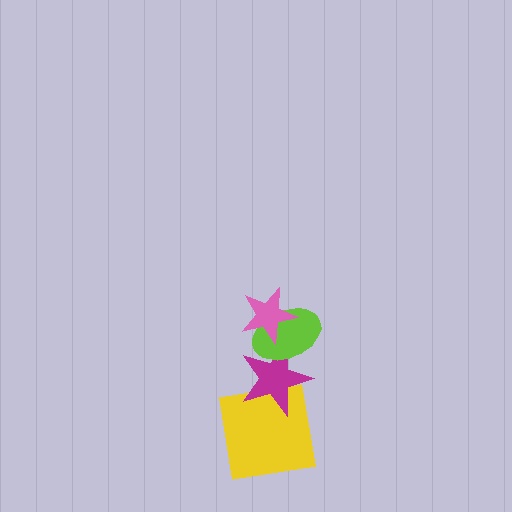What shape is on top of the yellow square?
The magenta star is on top of the yellow square.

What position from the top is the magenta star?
The magenta star is 3rd from the top.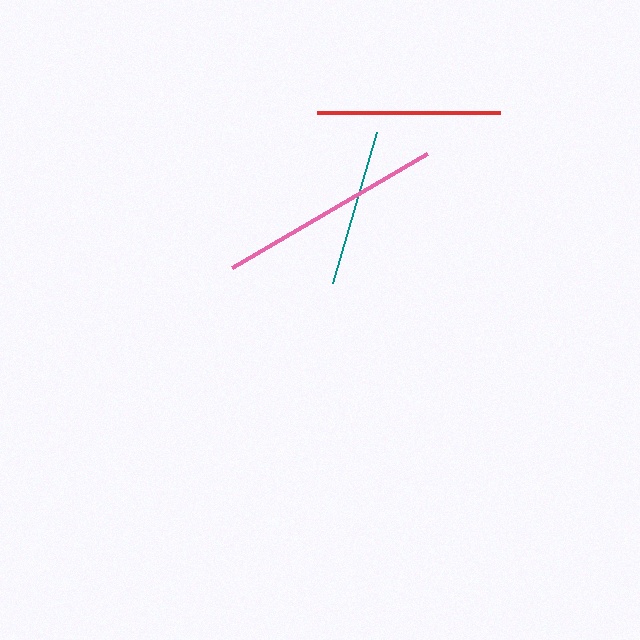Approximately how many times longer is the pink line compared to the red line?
The pink line is approximately 1.2 times the length of the red line.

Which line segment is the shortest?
The teal line is the shortest at approximately 158 pixels.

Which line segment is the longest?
The pink line is the longest at approximately 225 pixels.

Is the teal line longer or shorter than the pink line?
The pink line is longer than the teal line.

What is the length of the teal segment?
The teal segment is approximately 158 pixels long.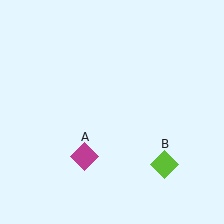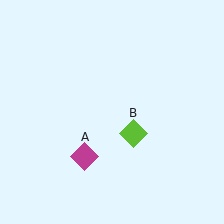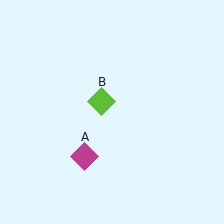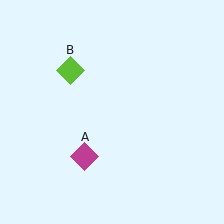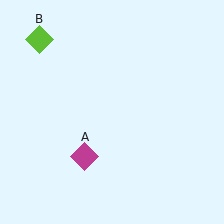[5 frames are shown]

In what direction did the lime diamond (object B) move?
The lime diamond (object B) moved up and to the left.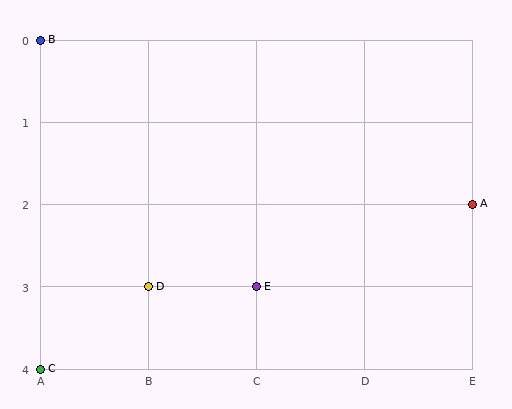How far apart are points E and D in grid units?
Points E and D are 1 column apart.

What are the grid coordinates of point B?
Point B is at grid coordinates (A, 0).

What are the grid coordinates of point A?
Point A is at grid coordinates (E, 2).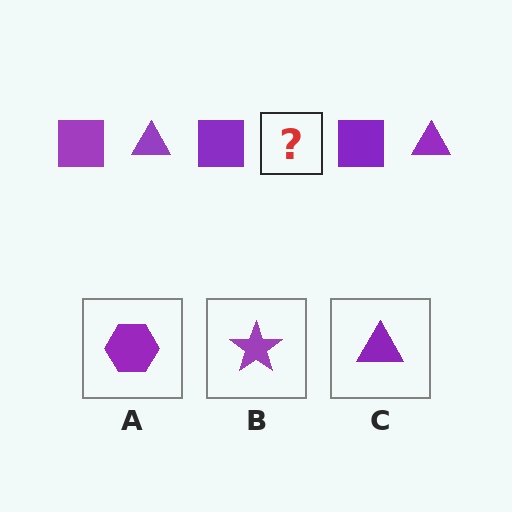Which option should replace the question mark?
Option C.